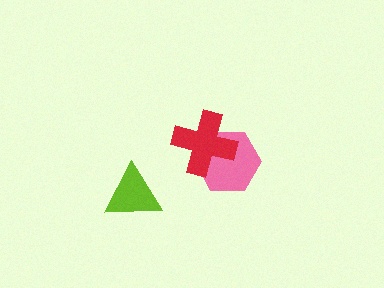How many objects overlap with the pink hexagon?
1 object overlaps with the pink hexagon.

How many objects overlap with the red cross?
1 object overlaps with the red cross.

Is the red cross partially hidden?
No, no other shape covers it.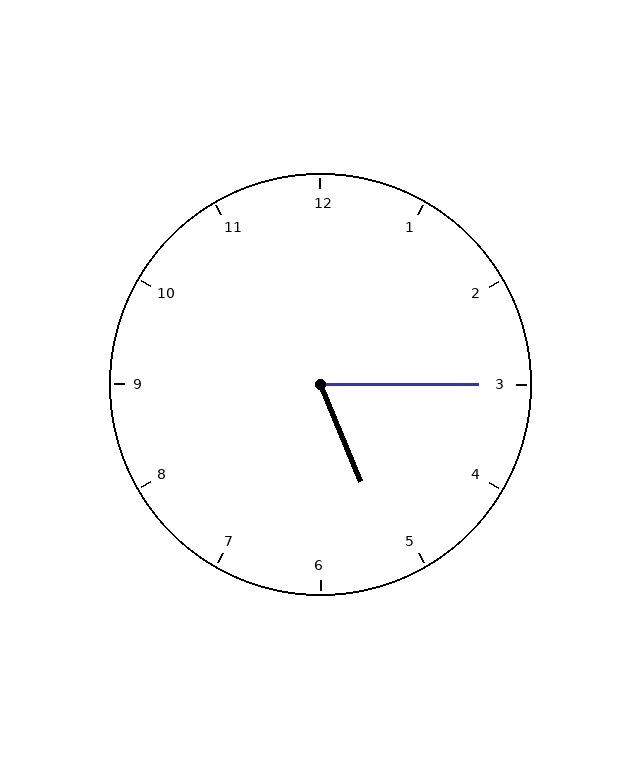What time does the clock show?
5:15.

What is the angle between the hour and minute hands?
Approximately 68 degrees.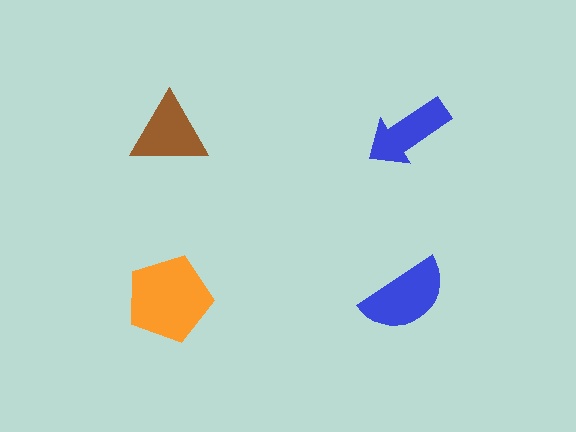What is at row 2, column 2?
A blue semicircle.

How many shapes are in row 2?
2 shapes.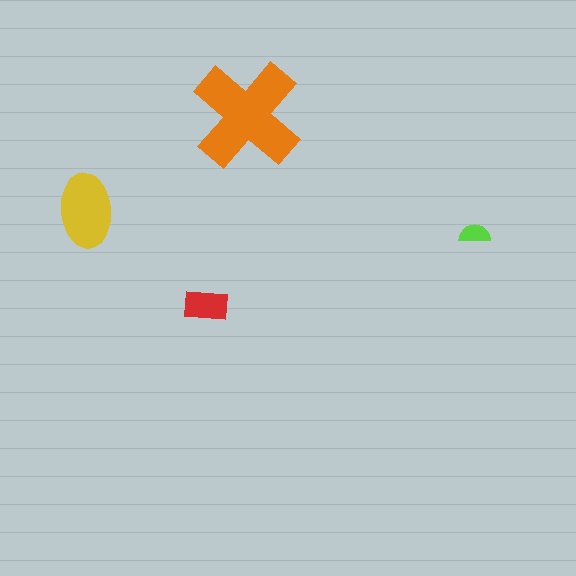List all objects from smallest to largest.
The lime semicircle, the red rectangle, the yellow ellipse, the orange cross.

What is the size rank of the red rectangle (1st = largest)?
3rd.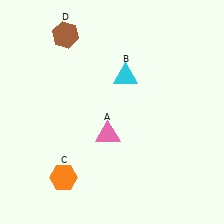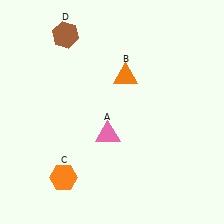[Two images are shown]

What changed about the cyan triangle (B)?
In Image 1, B is cyan. In Image 2, it changed to orange.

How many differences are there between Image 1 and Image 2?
There is 1 difference between the two images.